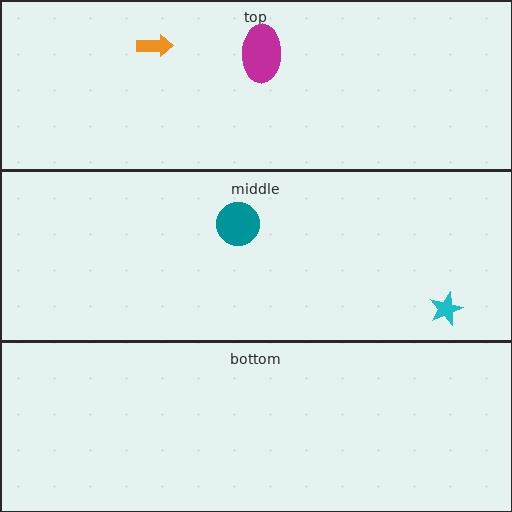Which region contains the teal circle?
The middle region.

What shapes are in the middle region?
The teal circle, the cyan star.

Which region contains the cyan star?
The middle region.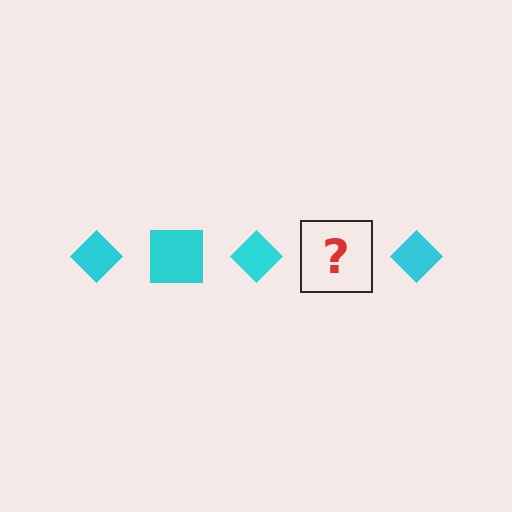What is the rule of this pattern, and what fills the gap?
The rule is that the pattern cycles through diamond, square shapes in cyan. The gap should be filled with a cyan square.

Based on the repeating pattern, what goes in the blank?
The blank should be a cyan square.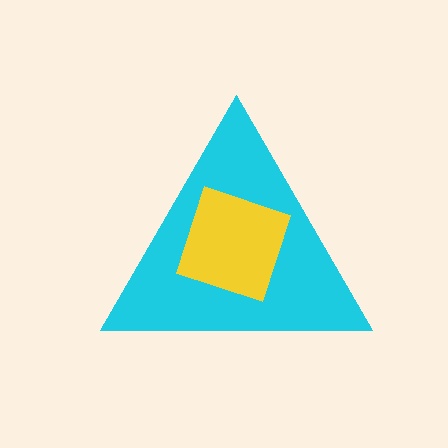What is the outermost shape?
The cyan triangle.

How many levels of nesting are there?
2.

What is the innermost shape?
The yellow diamond.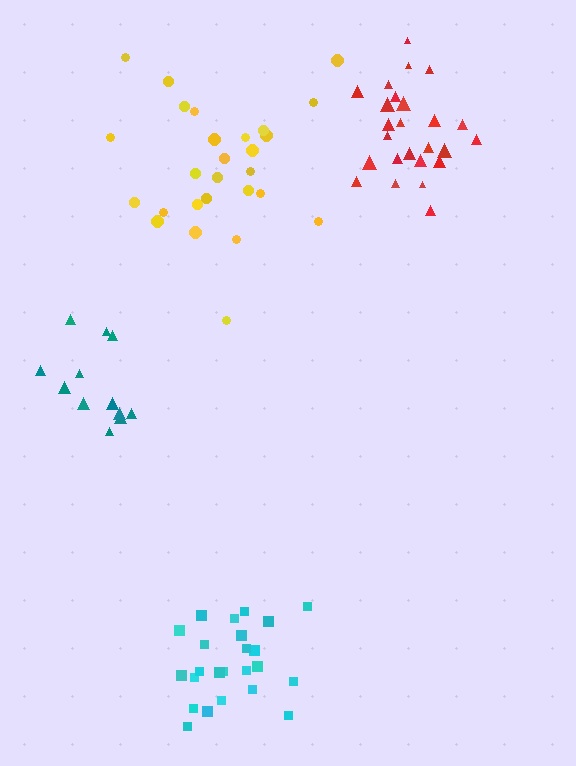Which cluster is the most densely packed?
Red.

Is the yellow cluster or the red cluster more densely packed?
Red.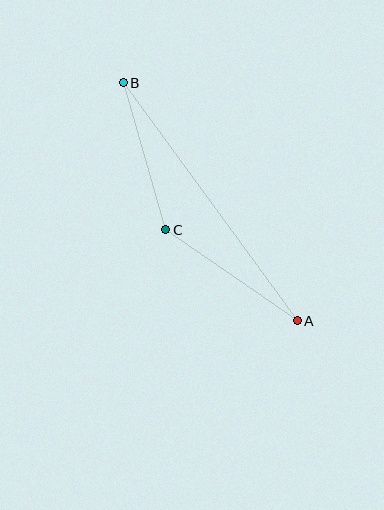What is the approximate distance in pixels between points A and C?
The distance between A and C is approximately 160 pixels.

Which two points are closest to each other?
Points B and C are closest to each other.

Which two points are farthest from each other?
Points A and B are farthest from each other.